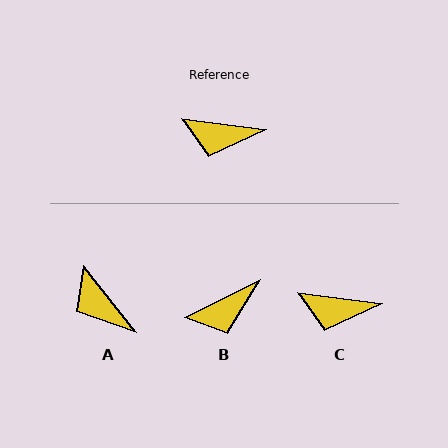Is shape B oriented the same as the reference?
No, it is off by about 34 degrees.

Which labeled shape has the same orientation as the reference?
C.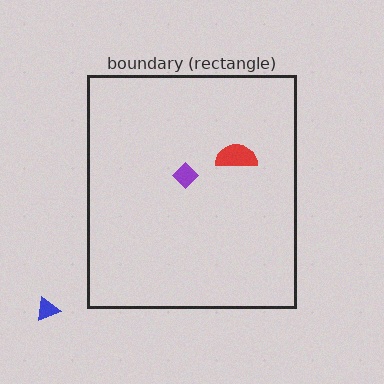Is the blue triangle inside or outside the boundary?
Outside.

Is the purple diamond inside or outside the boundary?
Inside.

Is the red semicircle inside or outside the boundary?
Inside.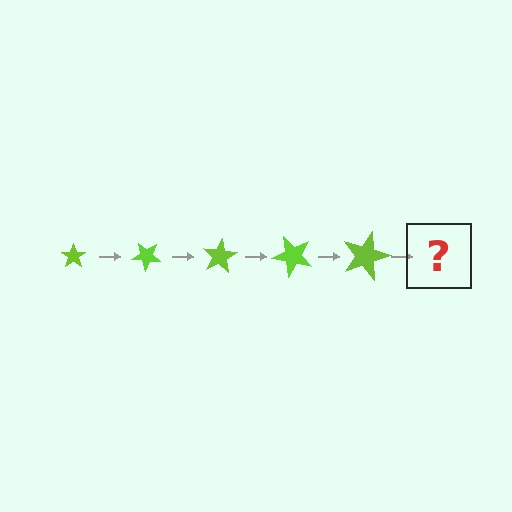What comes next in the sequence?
The next element should be a star, larger than the previous one and rotated 200 degrees from the start.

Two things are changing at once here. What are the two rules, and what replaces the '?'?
The two rules are that the star grows larger each step and it rotates 40 degrees each step. The '?' should be a star, larger than the previous one and rotated 200 degrees from the start.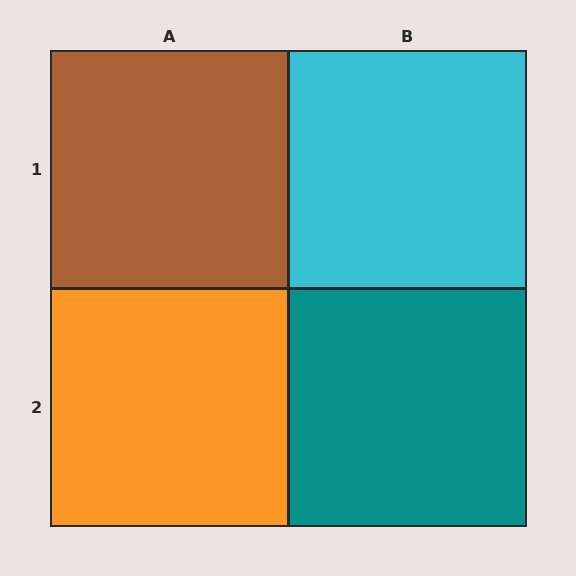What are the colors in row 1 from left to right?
Brown, cyan.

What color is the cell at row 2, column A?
Orange.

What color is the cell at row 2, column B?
Teal.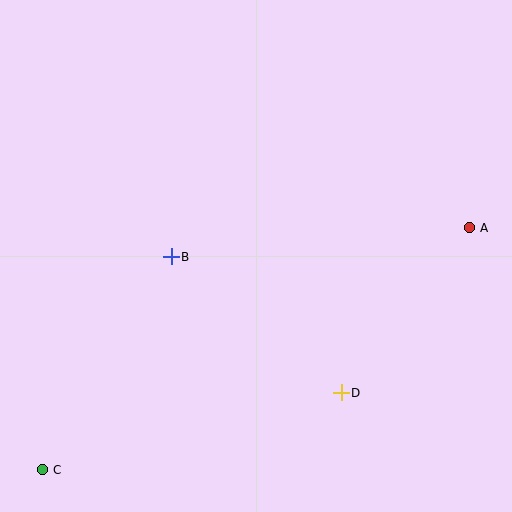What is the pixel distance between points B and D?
The distance between B and D is 218 pixels.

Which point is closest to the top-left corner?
Point B is closest to the top-left corner.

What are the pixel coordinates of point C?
Point C is at (43, 470).